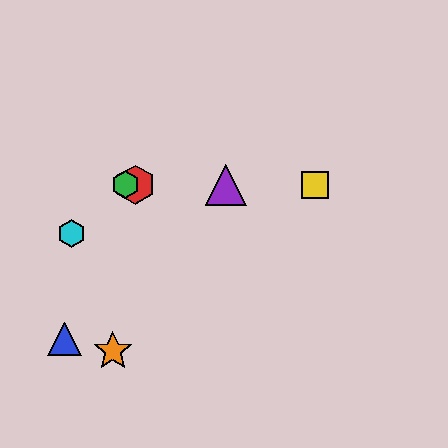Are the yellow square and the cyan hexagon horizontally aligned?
No, the yellow square is at y≈185 and the cyan hexagon is at y≈233.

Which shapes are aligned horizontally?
The red hexagon, the green hexagon, the yellow square, the purple triangle are aligned horizontally.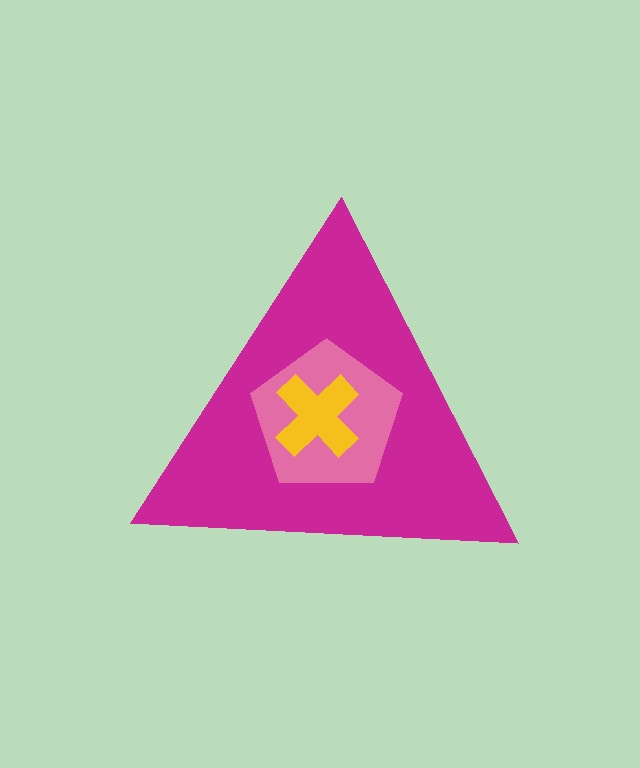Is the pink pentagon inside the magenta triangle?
Yes.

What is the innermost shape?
The yellow cross.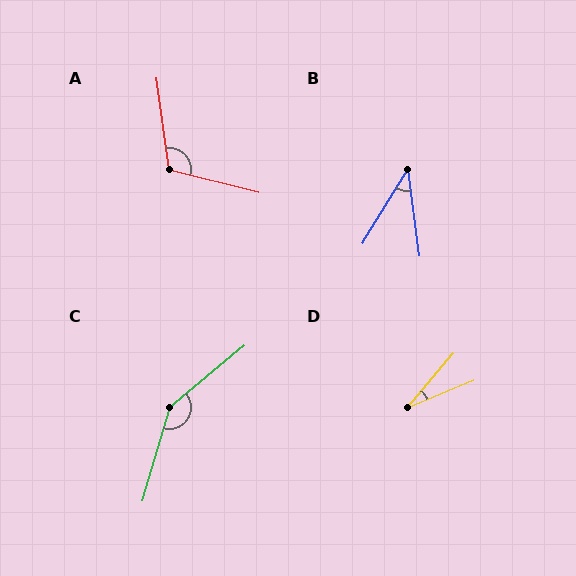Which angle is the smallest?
D, at approximately 27 degrees.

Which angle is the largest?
C, at approximately 146 degrees.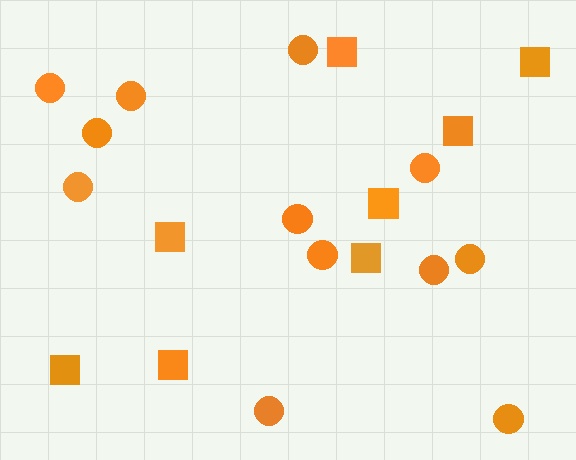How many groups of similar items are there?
There are 2 groups: one group of circles (12) and one group of squares (8).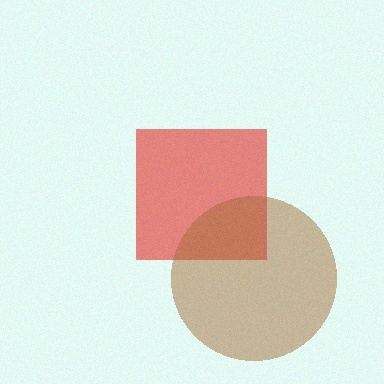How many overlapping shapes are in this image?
There are 2 overlapping shapes in the image.